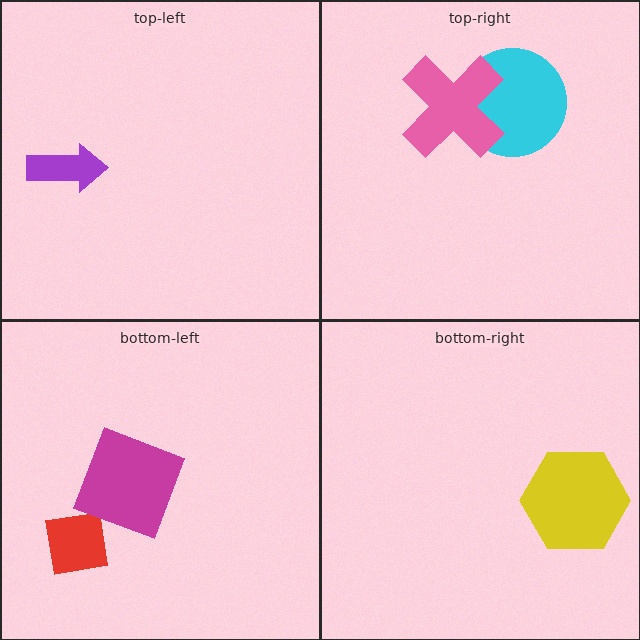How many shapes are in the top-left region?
1.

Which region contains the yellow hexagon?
The bottom-right region.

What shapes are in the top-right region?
The cyan circle, the pink cross.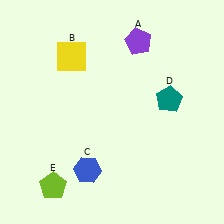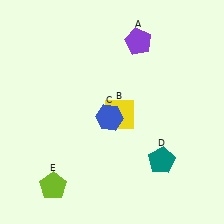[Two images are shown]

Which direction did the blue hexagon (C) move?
The blue hexagon (C) moved up.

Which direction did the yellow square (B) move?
The yellow square (B) moved down.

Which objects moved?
The objects that moved are: the yellow square (B), the blue hexagon (C), the teal pentagon (D).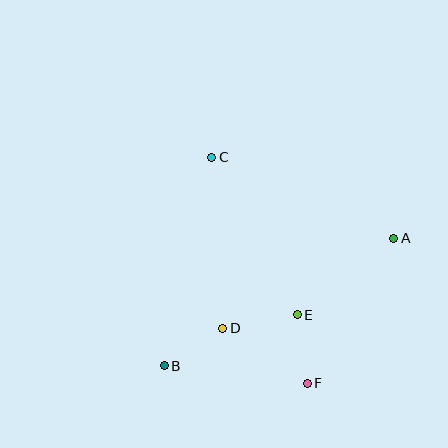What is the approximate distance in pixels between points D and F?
The distance between D and F is approximately 101 pixels.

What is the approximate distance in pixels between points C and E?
The distance between C and E is approximately 179 pixels.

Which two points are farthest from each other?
Points A and B are farthest from each other.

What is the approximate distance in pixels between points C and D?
The distance between C and D is approximately 171 pixels.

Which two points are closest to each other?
Points E and F are closest to each other.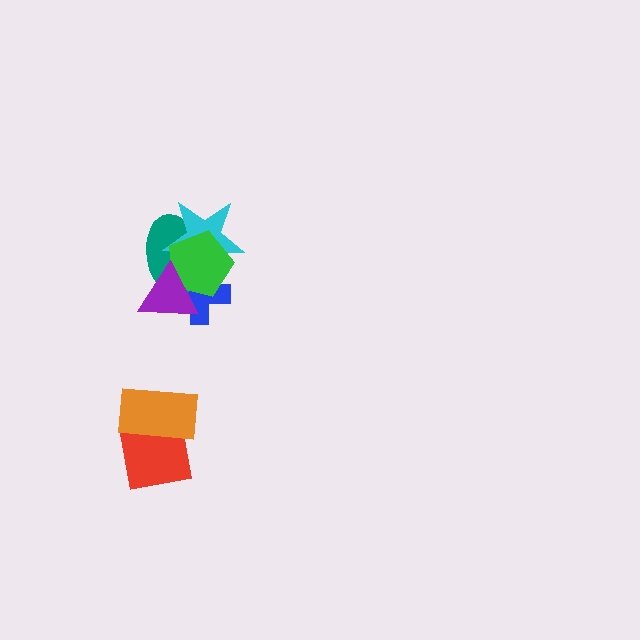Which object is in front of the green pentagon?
The purple triangle is in front of the green pentagon.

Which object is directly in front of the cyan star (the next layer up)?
The green pentagon is directly in front of the cyan star.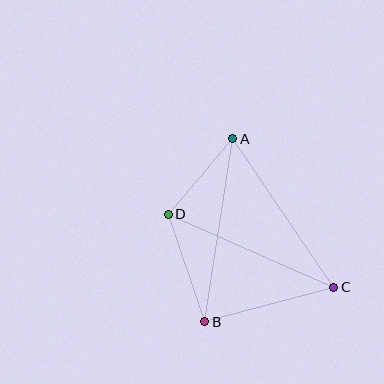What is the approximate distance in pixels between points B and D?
The distance between B and D is approximately 114 pixels.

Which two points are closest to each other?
Points A and D are closest to each other.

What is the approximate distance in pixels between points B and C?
The distance between B and C is approximately 134 pixels.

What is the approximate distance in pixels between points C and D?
The distance between C and D is approximately 181 pixels.